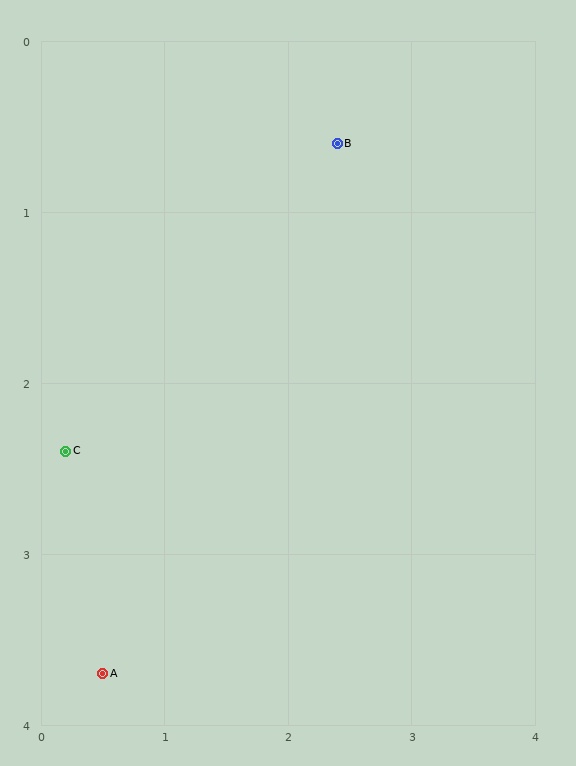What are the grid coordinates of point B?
Point B is at approximately (2.4, 0.6).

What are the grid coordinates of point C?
Point C is at approximately (0.2, 2.4).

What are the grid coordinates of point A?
Point A is at approximately (0.5, 3.7).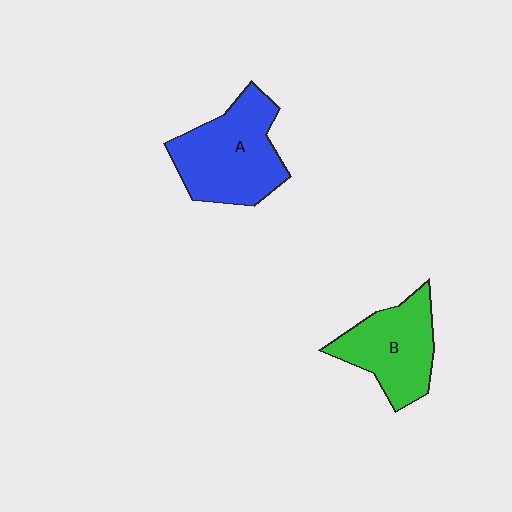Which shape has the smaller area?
Shape B (green).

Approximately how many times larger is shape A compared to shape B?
Approximately 1.2 times.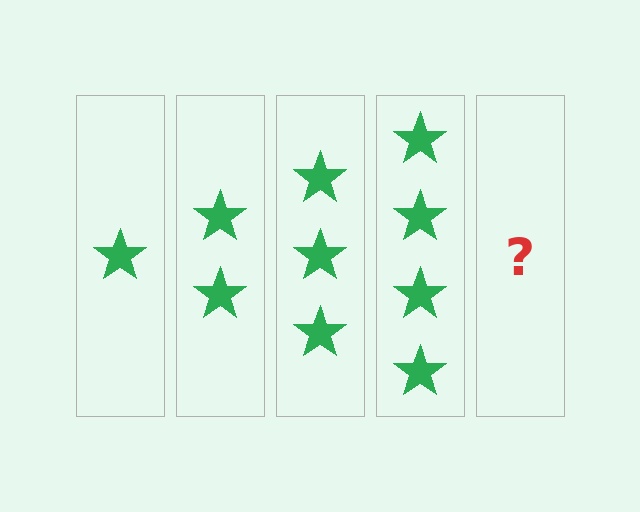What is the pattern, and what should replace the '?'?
The pattern is that each step adds one more star. The '?' should be 5 stars.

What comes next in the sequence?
The next element should be 5 stars.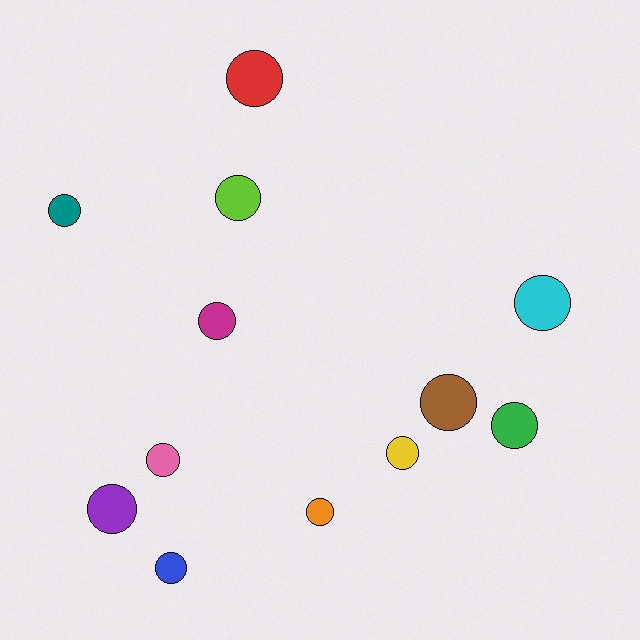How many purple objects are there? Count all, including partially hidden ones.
There is 1 purple object.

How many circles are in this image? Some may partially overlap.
There are 12 circles.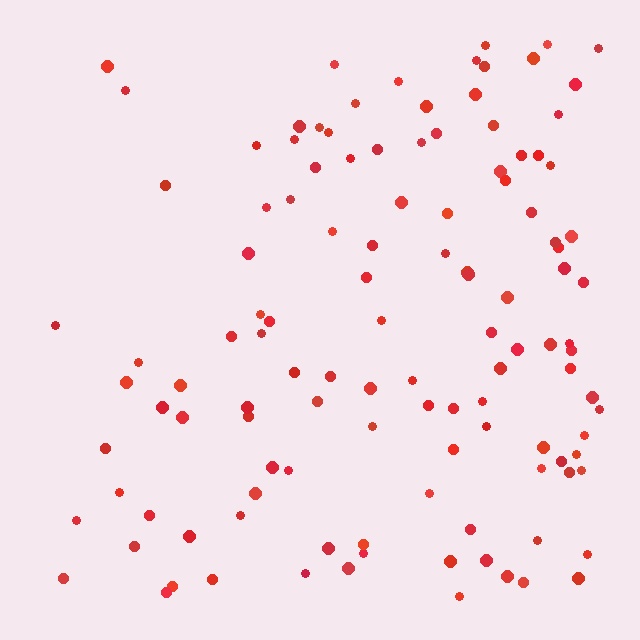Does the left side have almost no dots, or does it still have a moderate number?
Still a moderate number, just noticeably fewer than the right.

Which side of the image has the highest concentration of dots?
The right.